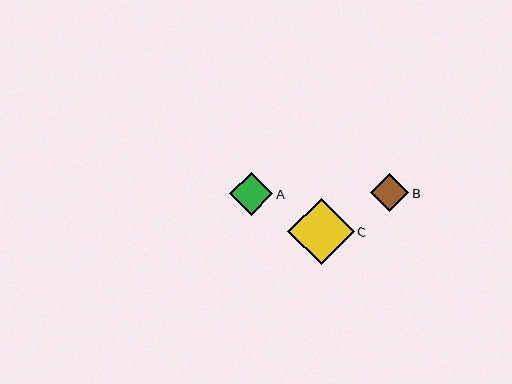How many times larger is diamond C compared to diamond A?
Diamond C is approximately 1.5 times the size of diamond A.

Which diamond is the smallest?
Diamond B is the smallest with a size of approximately 38 pixels.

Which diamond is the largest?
Diamond C is the largest with a size of approximately 67 pixels.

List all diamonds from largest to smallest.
From largest to smallest: C, A, B.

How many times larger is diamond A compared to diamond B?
Diamond A is approximately 1.1 times the size of diamond B.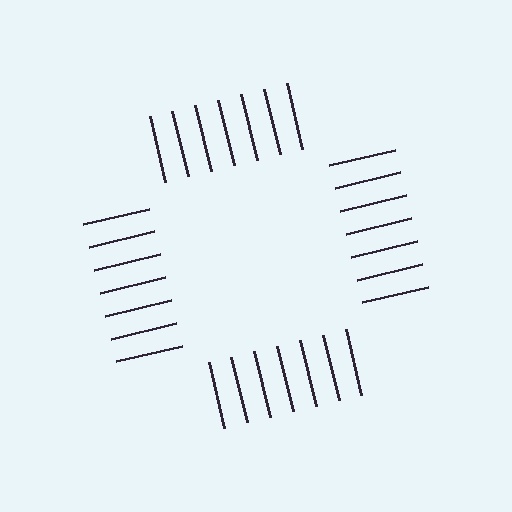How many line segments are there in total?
28 — 7 along each of the 4 edges.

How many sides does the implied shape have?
4 sides — the line-ends trace a square.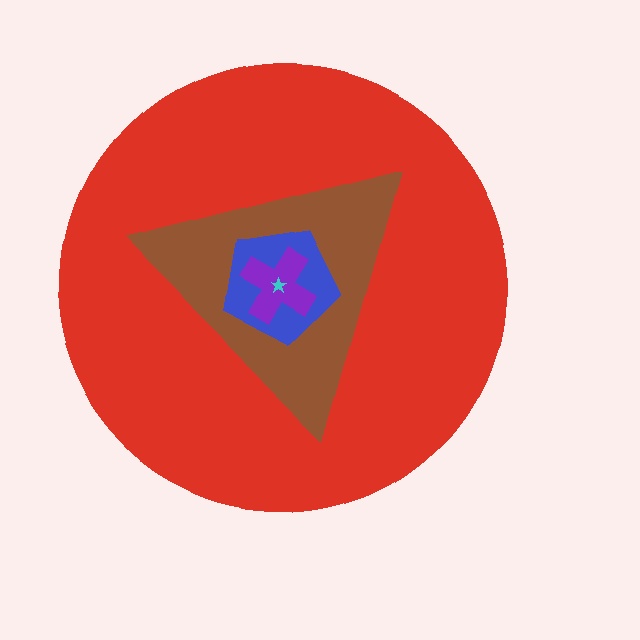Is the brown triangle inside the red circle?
Yes.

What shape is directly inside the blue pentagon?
The purple cross.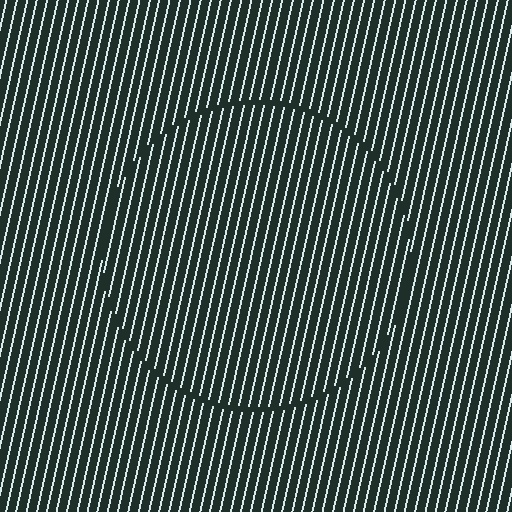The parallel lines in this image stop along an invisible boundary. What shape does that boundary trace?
An illusory circle. The interior of the shape contains the same grating, shifted by half a period — the contour is defined by the phase discontinuity where line-ends from the inner and outer gratings abut.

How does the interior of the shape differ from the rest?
The interior of the shape contains the same grating, shifted by half a period — the contour is defined by the phase discontinuity where line-ends from the inner and outer gratings abut.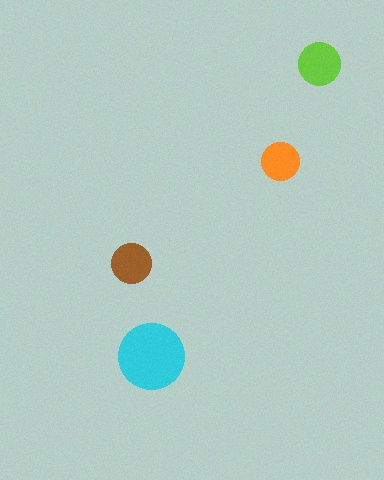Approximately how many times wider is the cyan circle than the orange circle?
About 1.5 times wider.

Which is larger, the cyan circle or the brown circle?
The cyan one.